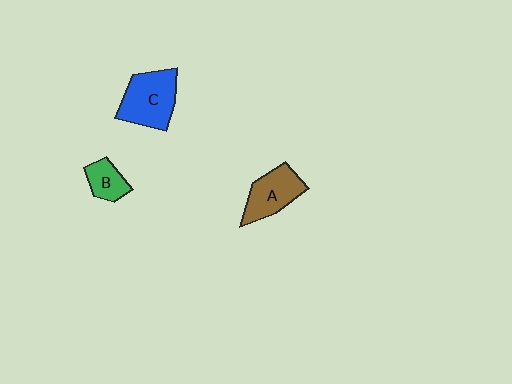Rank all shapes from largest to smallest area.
From largest to smallest: C (blue), A (brown), B (green).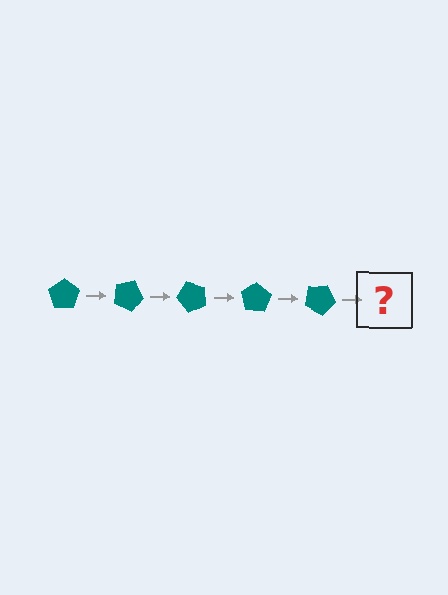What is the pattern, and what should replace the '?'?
The pattern is that the pentagon rotates 25 degrees each step. The '?' should be a teal pentagon rotated 125 degrees.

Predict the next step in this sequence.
The next step is a teal pentagon rotated 125 degrees.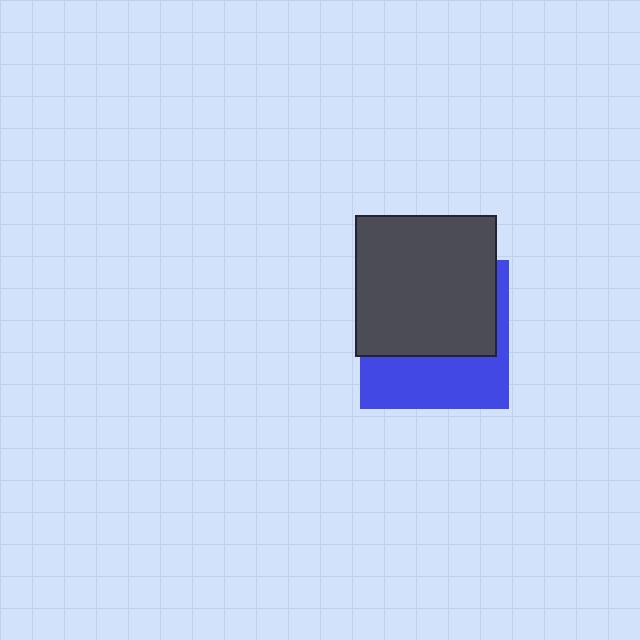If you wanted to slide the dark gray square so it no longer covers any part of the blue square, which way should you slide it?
Slide it up — that is the most direct way to separate the two shapes.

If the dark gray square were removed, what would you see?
You would see the complete blue square.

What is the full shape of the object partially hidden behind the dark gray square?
The partially hidden object is a blue square.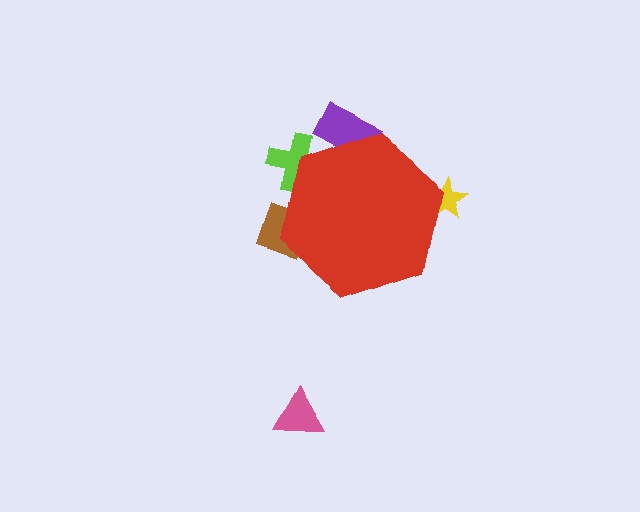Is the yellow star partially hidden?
Yes, the yellow star is partially hidden behind the red hexagon.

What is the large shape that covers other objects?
A red hexagon.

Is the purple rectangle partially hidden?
Yes, the purple rectangle is partially hidden behind the red hexagon.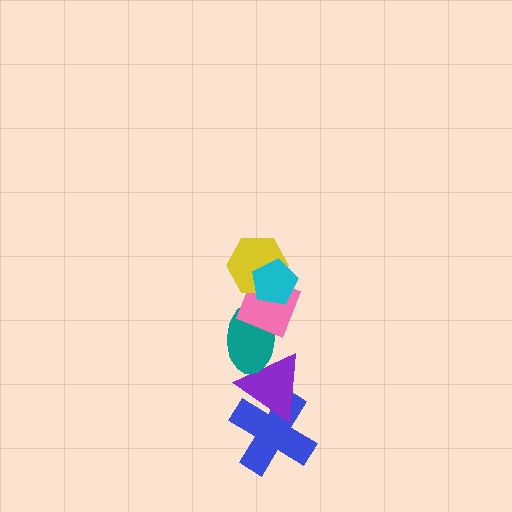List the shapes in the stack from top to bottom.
From top to bottom: the cyan pentagon, the yellow hexagon, the pink diamond, the teal ellipse, the purple triangle, the blue cross.